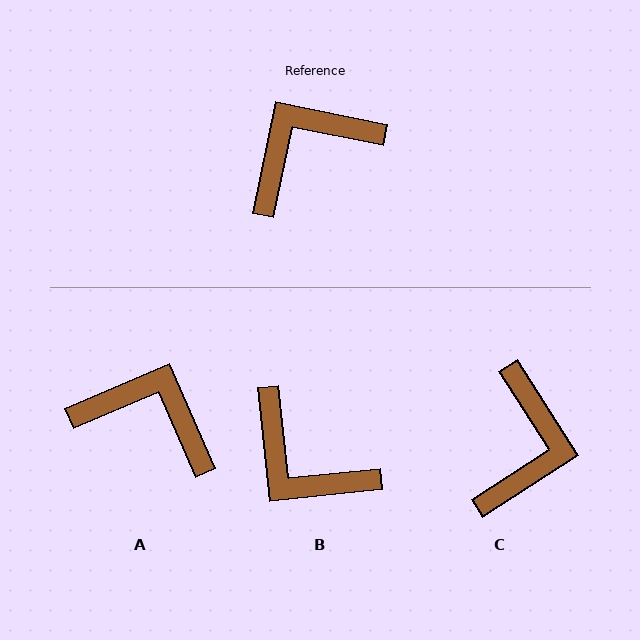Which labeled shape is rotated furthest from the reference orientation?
C, about 136 degrees away.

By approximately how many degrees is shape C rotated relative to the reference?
Approximately 136 degrees clockwise.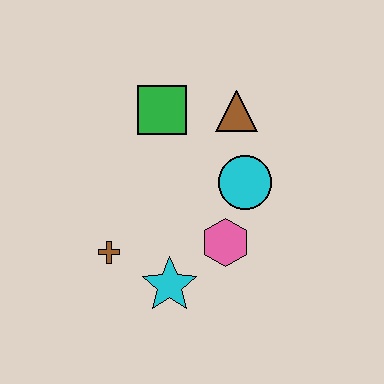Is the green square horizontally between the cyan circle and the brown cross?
Yes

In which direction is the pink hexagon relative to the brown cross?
The pink hexagon is to the right of the brown cross.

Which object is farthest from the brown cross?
The brown triangle is farthest from the brown cross.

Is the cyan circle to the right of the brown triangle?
Yes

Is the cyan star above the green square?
No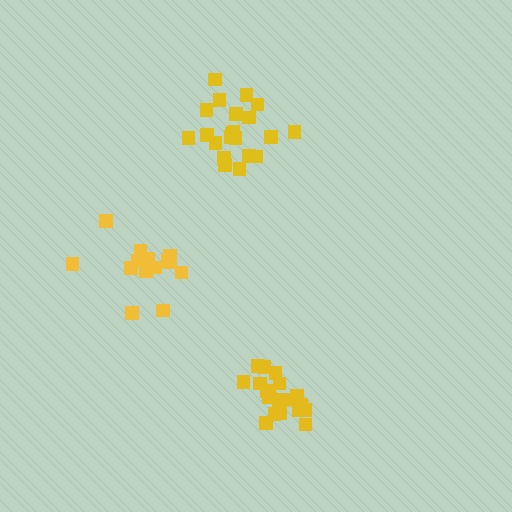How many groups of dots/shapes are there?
There are 3 groups.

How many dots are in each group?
Group 1: 21 dots, Group 2: 15 dots, Group 3: 21 dots (57 total).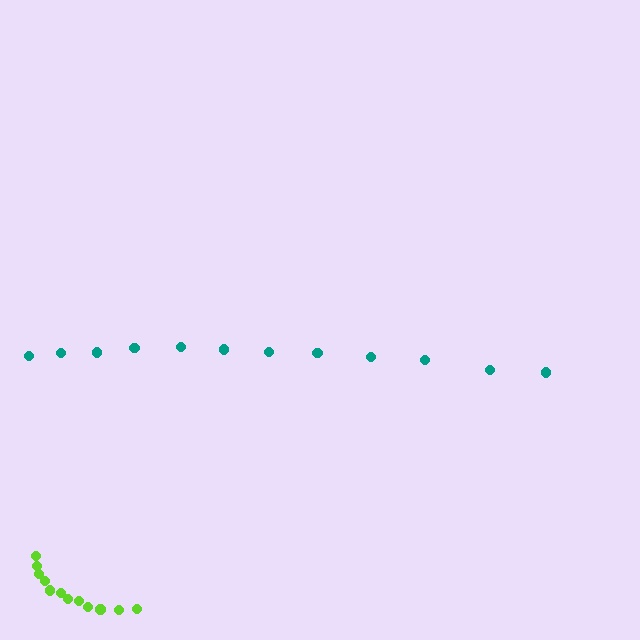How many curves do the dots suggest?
There are 2 distinct paths.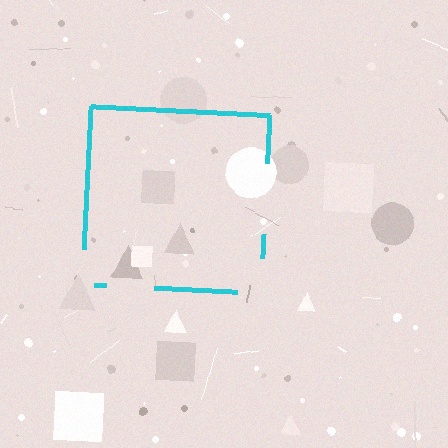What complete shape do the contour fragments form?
The contour fragments form a square.